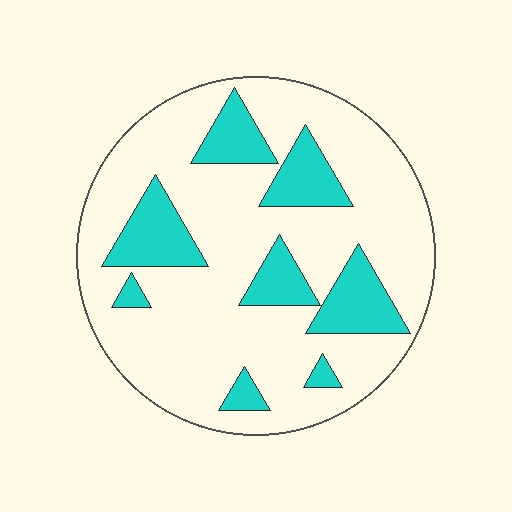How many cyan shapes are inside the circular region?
8.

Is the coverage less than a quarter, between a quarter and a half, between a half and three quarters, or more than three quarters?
Less than a quarter.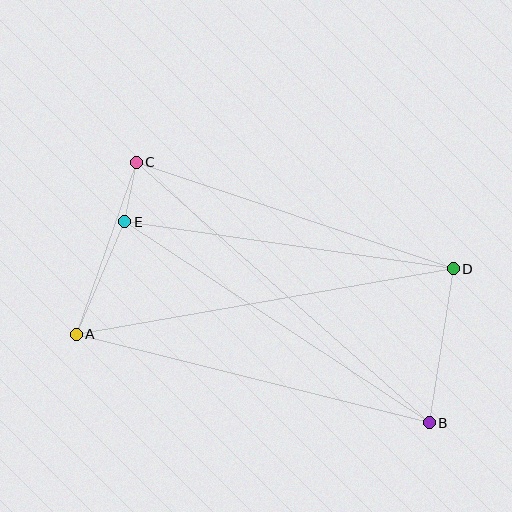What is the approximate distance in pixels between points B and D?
The distance between B and D is approximately 156 pixels.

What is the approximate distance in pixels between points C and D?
The distance between C and D is approximately 334 pixels.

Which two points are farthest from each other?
Points B and C are farthest from each other.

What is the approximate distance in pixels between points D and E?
The distance between D and E is approximately 332 pixels.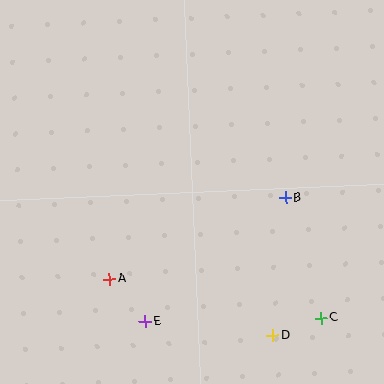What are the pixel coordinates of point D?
Point D is at (273, 335).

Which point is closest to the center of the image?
Point B at (286, 198) is closest to the center.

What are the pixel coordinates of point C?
Point C is at (321, 318).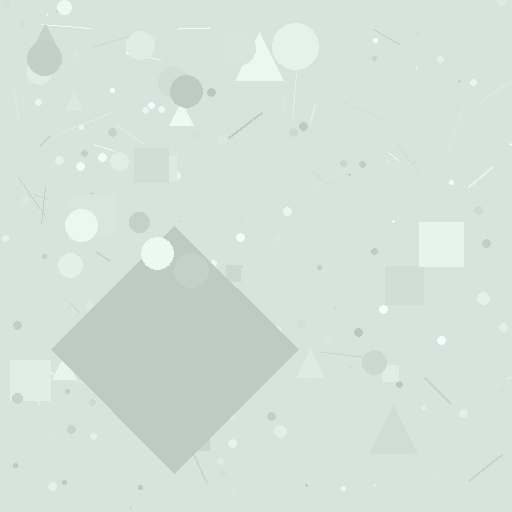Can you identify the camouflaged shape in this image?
The camouflaged shape is a diamond.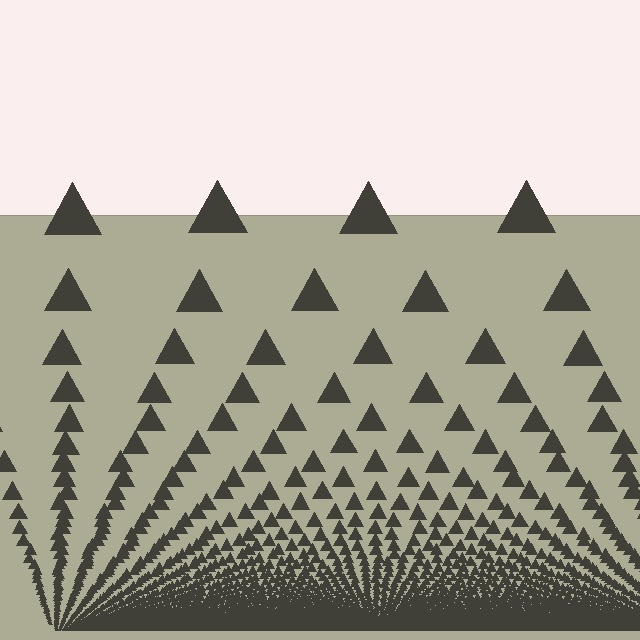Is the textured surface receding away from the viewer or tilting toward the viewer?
The surface appears to tilt toward the viewer. Texture elements get larger and sparser toward the top.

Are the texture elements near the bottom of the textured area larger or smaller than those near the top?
Smaller. The gradient is inverted — elements near the bottom are smaller and denser.